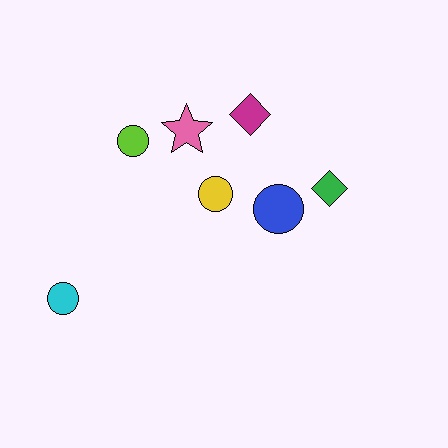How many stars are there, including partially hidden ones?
There is 1 star.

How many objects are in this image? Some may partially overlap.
There are 7 objects.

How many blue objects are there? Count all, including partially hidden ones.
There is 1 blue object.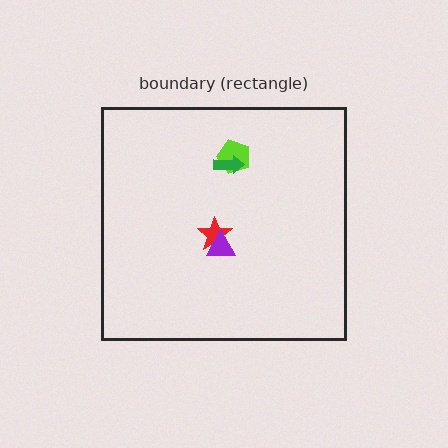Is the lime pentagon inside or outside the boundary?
Inside.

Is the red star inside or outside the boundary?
Inside.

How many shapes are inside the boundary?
4 inside, 0 outside.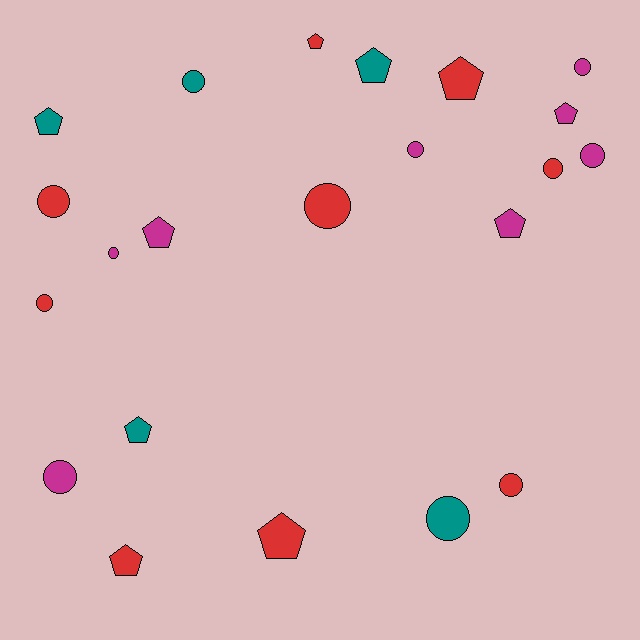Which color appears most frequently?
Red, with 9 objects.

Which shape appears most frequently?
Circle, with 12 objects.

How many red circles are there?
There are 5 red circles.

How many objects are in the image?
There are 22 objects.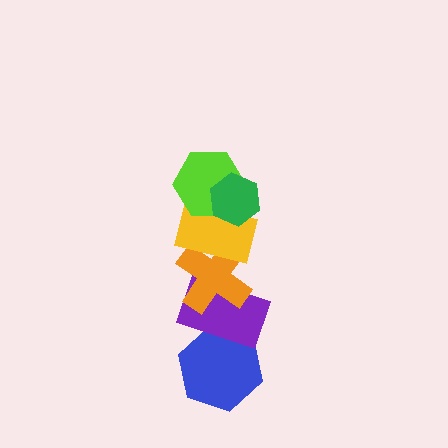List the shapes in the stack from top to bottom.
From top to bottom: the green hexagon, the lime hexagon, the yellow rectangle, the orange cross, the purple rectangle, the blue hexagon.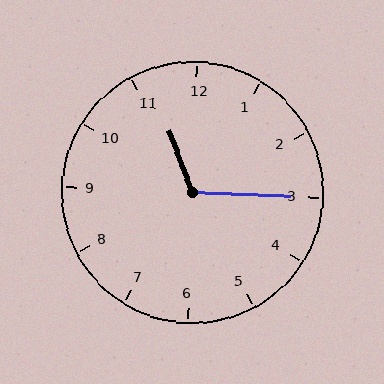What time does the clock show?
11:15.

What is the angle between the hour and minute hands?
Approximately 112 degrees.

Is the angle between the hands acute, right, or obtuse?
It is obtuse.